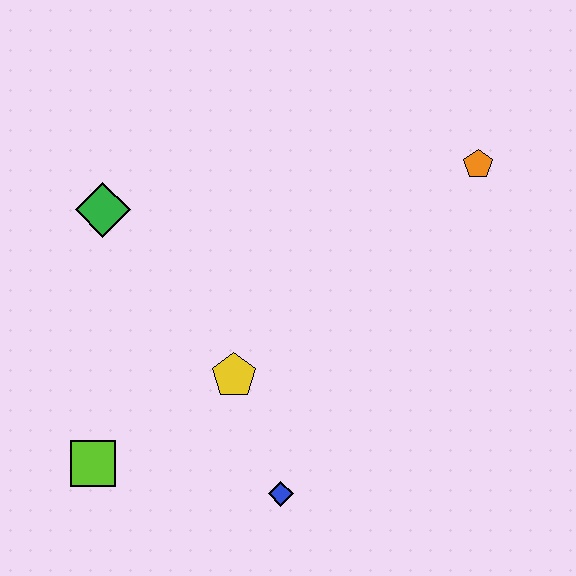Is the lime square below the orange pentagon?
Yes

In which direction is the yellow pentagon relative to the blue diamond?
The yellow pentagon is above the blue diamond.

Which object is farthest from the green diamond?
The orange pentagon is farthest from the green diamond.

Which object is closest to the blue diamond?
The yellow pentagon is closest to the blue diamond.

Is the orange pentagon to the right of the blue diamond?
Yes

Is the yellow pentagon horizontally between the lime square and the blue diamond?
Yes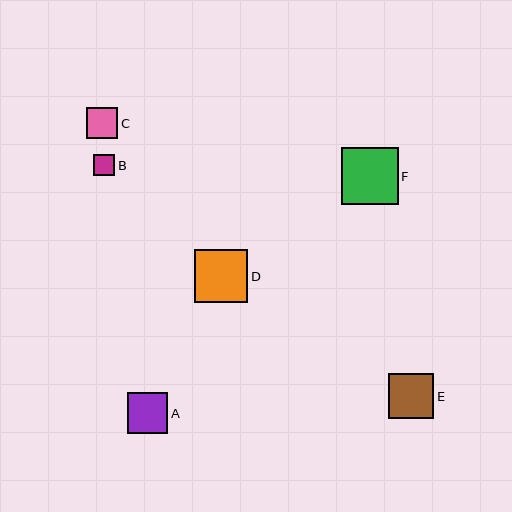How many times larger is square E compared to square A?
Square E is approximately 1.1 times the size of square A.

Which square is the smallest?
Square B is the smallest with a size of approximately 21 pixels.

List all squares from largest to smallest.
From largest to smallest: F, D, E, A, C, B.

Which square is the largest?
Square F is the largest with a size of approximately 57 pixels.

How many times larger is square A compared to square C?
Square A is approximately 1.3 times the size of square C.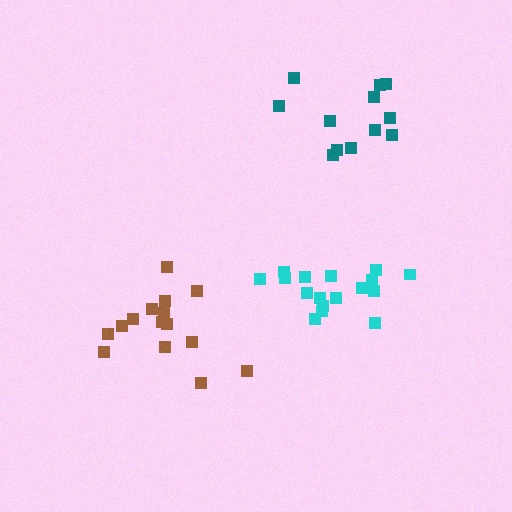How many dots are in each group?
Group 1: 15 dots, Group 2: 17 dots, Group 3: 12 dots (44 total).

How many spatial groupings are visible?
There are 3 spatial groupings.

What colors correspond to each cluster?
The clusters are colored: brown, cyan, teal.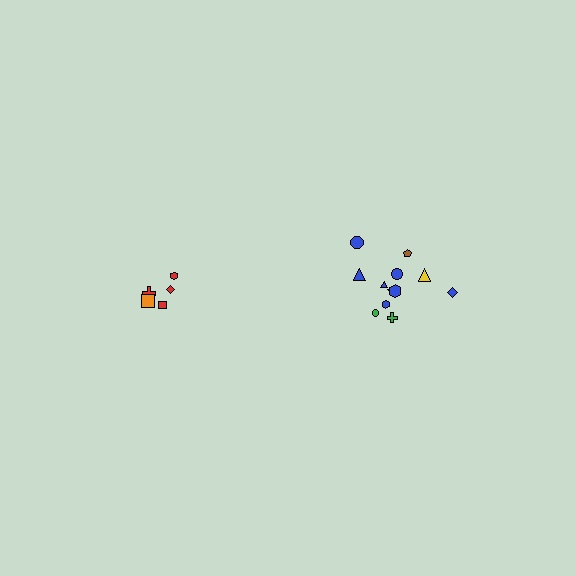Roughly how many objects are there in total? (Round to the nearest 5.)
Roughly 15 objects in total.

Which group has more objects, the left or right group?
The right group.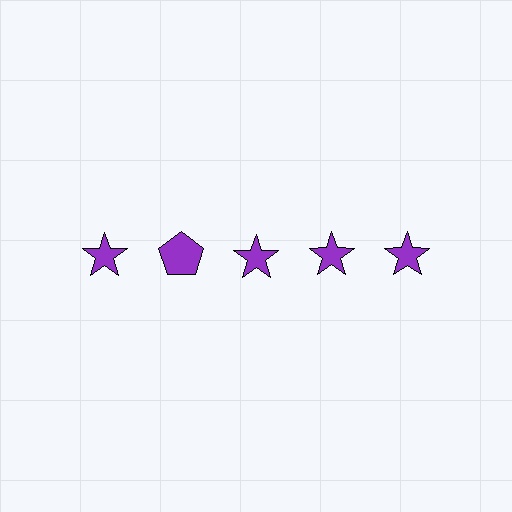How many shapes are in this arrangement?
There are 5 shapes arranged in a grid pattern.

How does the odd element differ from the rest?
It has a different shape: pentagon instead of star.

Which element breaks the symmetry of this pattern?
The purple pentagon in the top row, second from left column breaks the symmetry. All other shapes are purple stars.